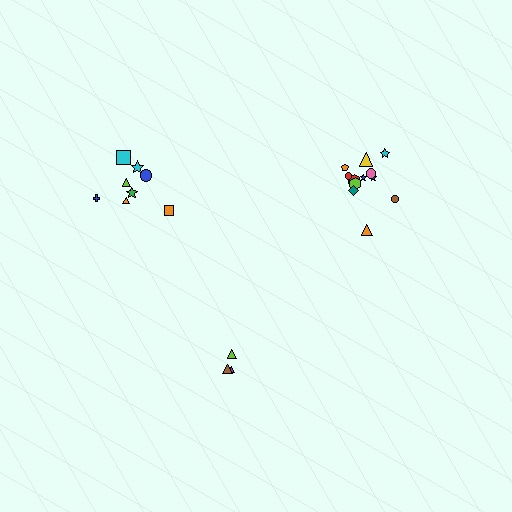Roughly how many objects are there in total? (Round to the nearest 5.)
Roughly 25 objects in total.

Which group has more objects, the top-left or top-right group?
The top-right group.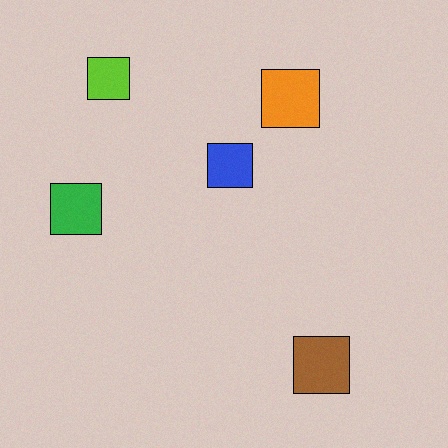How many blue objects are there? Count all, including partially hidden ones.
There is 1 blue object.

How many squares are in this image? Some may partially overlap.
There are 5 squares.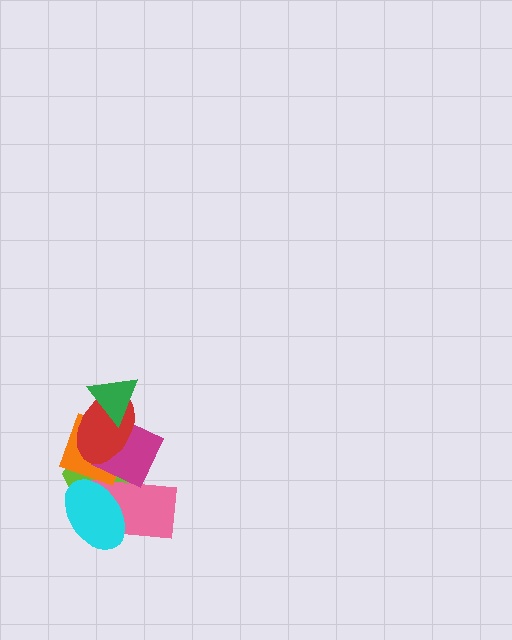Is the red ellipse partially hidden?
Yes, it is partially covered by another shape.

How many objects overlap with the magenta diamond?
5 objects overlap with the magenta diamond.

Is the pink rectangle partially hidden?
Yes, it is partially covered by another shape.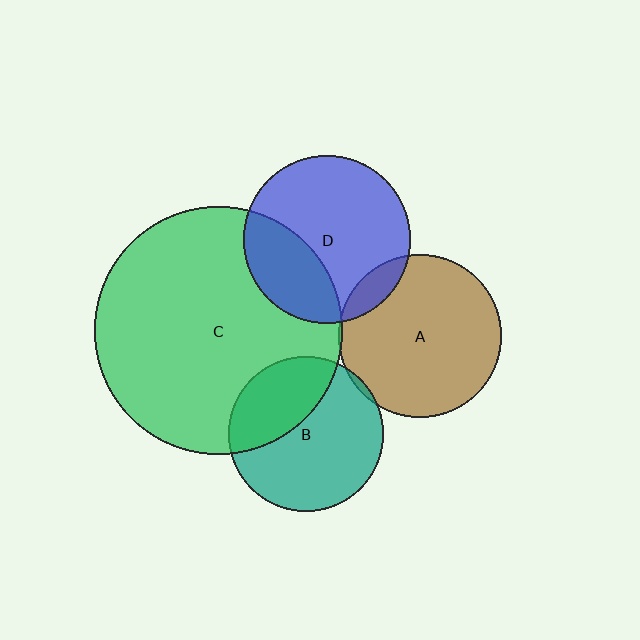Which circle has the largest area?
Circle C (green).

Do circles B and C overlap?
Yes.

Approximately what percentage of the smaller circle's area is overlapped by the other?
Approximately 35%.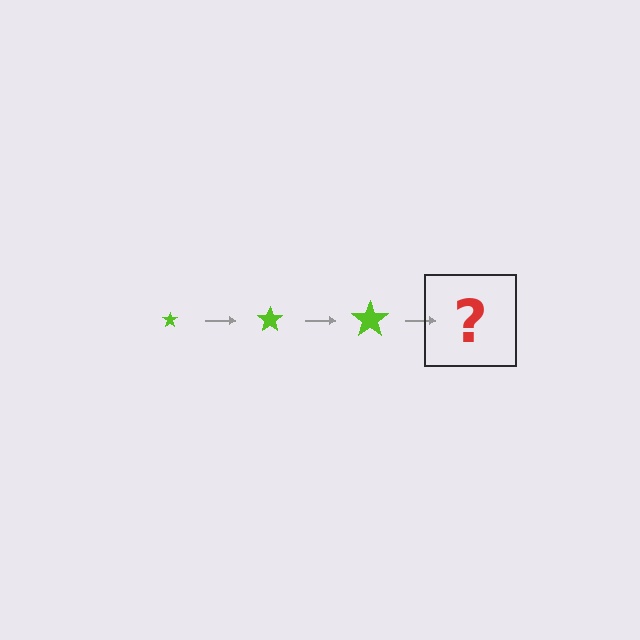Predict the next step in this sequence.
The next step is a lime star, larger than the previous one.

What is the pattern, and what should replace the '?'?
The pattern is that the star gets progressively larger each step. The '?' should be a lime star, larger than the previous one.